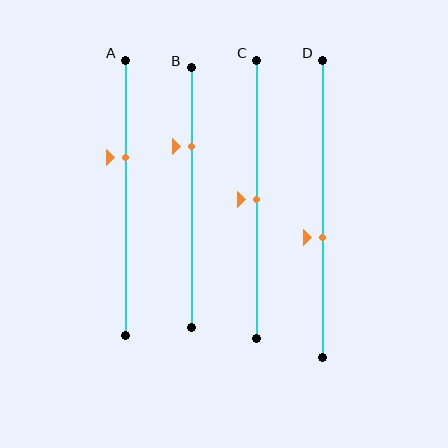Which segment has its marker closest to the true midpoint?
Segment C has its marker closest to the true midpoint.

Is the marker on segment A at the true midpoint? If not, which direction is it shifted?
No, the marker on segment A is shifted upward by about 15% of the segment length.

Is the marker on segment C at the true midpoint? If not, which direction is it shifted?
Yes, the marker on segment C is at the true midpoint.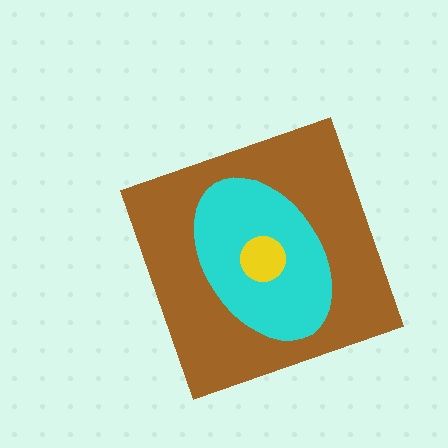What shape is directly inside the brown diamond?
The cyan ellipse.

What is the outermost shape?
The brown diamond.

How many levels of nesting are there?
3.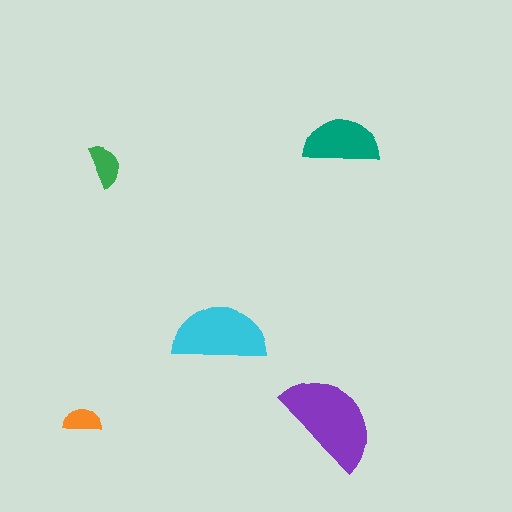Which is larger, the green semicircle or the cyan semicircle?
The cyan one.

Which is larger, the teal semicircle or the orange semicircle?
The teal one.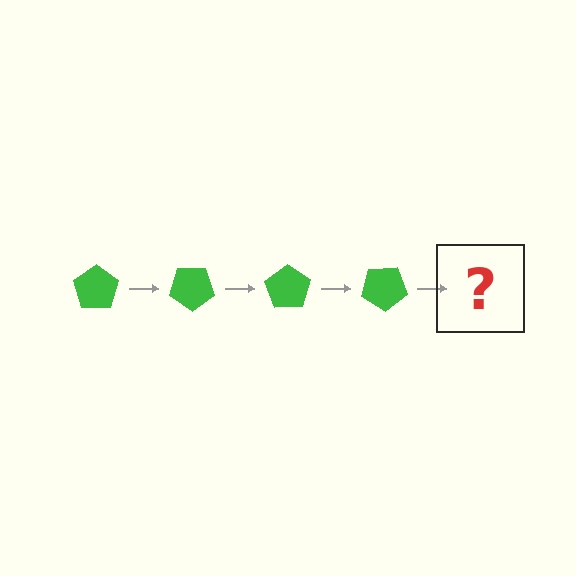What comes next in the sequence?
The next element should be a green pentagon rotated 140 degrees.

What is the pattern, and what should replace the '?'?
The pattern is that the pentagon rotates 35 degrees each step. The '?' should be a green pentagon rotated 140 degrees.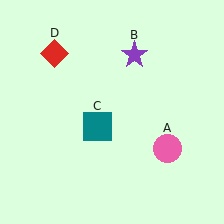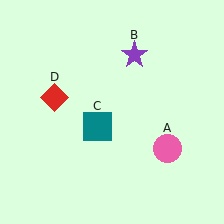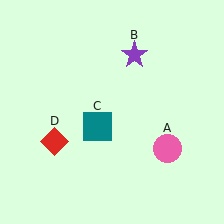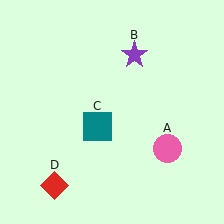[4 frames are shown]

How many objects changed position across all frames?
1 object changed position: red diamond (object D).